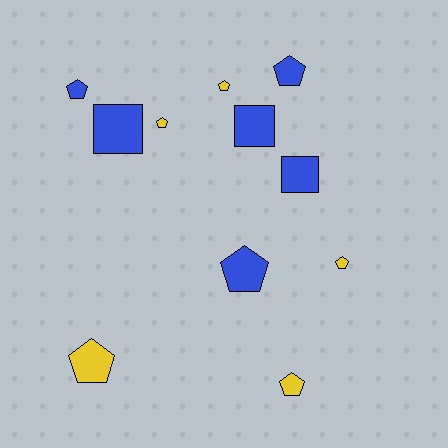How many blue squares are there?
There are 3 blue squares.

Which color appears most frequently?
Blue, with 6 objects.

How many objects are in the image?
There are 11 objects.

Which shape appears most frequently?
Pentagon, with 8 objects.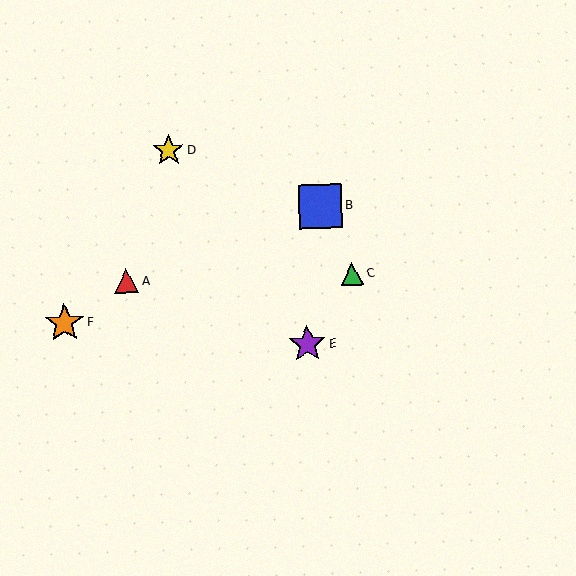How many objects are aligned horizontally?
2 objects (A, C) are aligned horizontally.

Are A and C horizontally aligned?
Yes, both are at y≈281.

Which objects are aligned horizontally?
Objects A, C are aligned horizontally.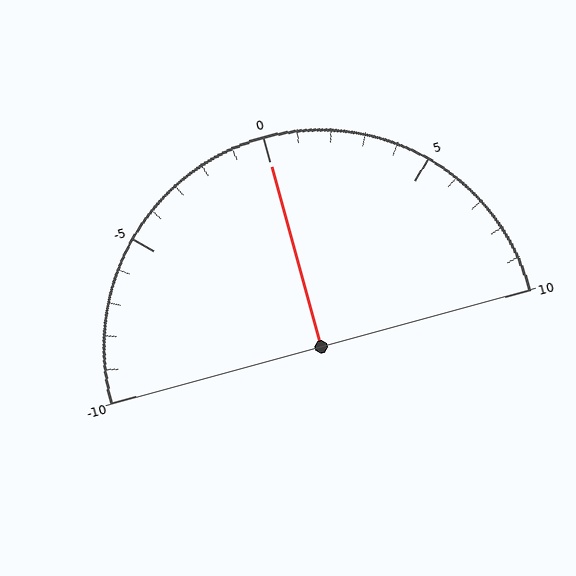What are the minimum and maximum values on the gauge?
The gauge ranges from -10 to 10.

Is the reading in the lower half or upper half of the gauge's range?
The reading is in the upper half of the range (-10 to 10).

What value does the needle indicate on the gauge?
The needle indicates approximately 0.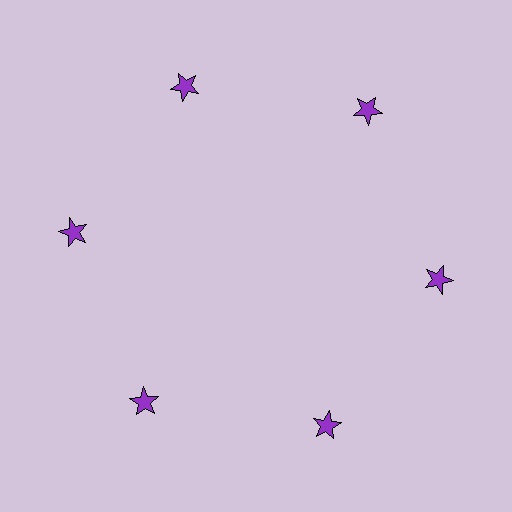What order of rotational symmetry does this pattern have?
This pattern has 6-fold rotational symmetry.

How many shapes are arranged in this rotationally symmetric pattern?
There are 6 shapes, arranged in 6 groups of 1.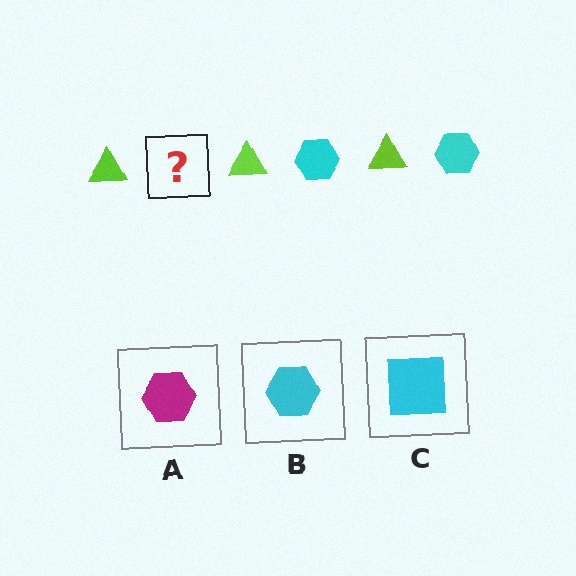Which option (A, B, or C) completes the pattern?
B.